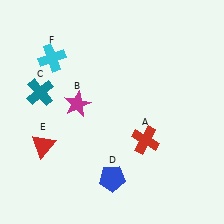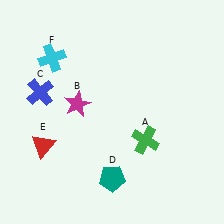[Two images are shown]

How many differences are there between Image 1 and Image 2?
There are 3 differences between the two images.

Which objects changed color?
A changed from red to green. C changed from teal to blue. D changed from blue to teal.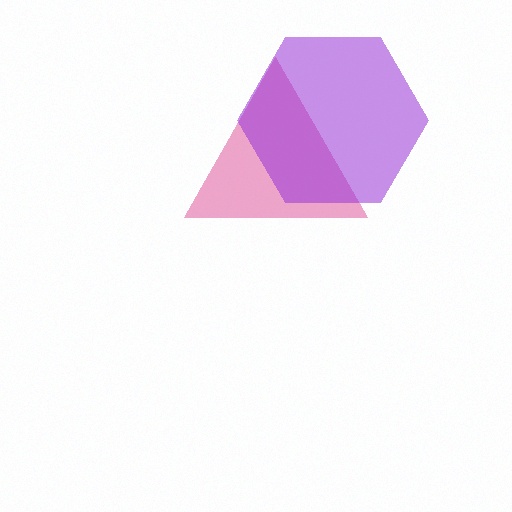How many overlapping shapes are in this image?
There are 2 overlapping shapes in the image.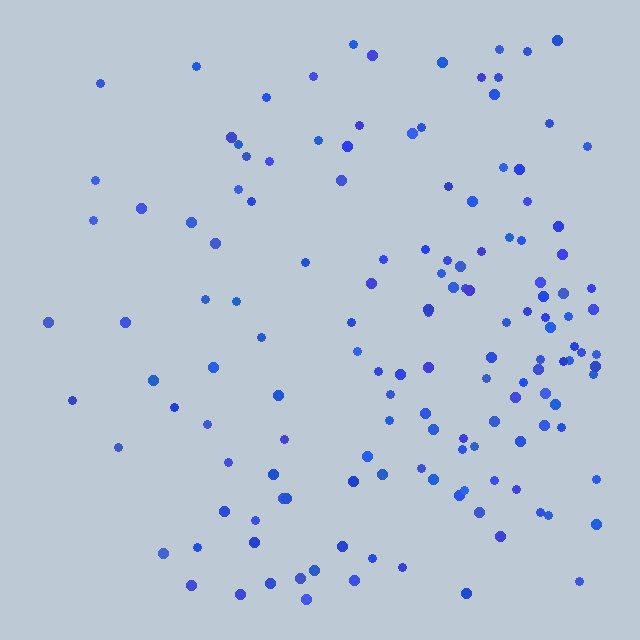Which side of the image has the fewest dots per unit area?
The left.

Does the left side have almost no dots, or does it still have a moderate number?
Still a moderate number, just noticeably fewer than the right.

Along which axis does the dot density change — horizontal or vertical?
Horizontal.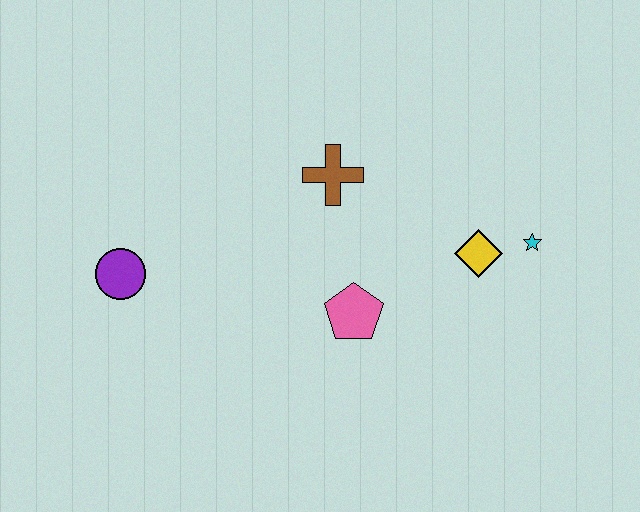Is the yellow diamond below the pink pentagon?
No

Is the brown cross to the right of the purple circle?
Yes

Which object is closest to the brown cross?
The pink pentagon is closest to the brown cross.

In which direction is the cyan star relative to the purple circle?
The cyan star is to the right of the purple circle.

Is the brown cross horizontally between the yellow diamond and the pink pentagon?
No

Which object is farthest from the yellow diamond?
The purple circle is farthest from the yellow diamond.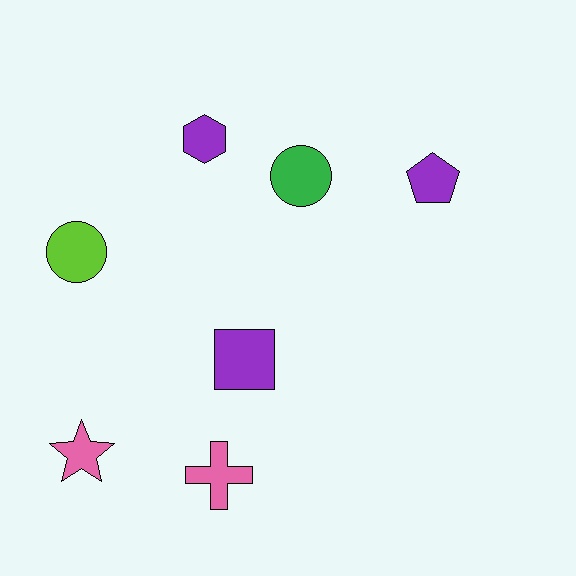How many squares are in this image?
There is 1 square.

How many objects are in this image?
There are 7 objects.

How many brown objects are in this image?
There are no brown objects.